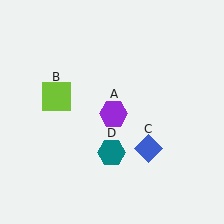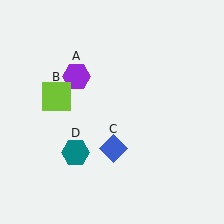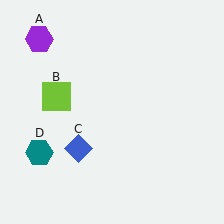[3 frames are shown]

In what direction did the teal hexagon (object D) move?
The teal hexagon (object D) moved left.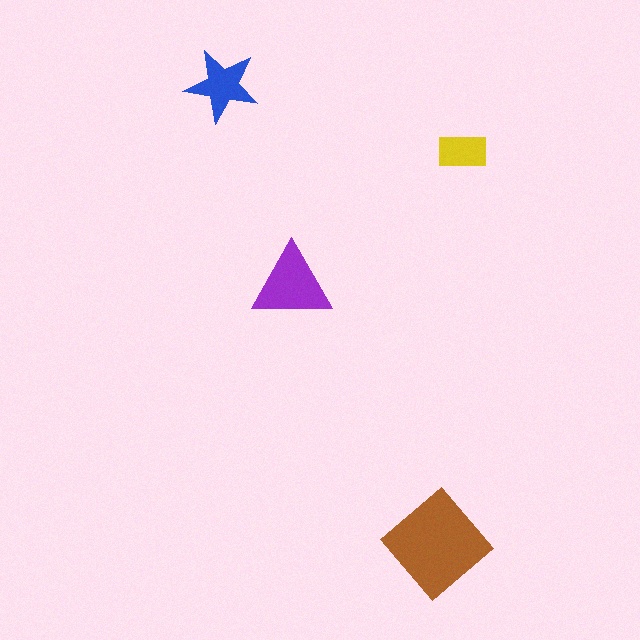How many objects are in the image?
There are 4 objects in the image.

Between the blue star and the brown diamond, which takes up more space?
The brown diamond.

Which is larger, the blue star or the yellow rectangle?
The blue star.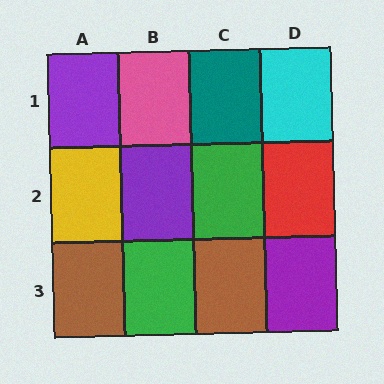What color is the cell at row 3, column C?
Brown.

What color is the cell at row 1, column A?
Purple.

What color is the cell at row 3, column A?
Brown.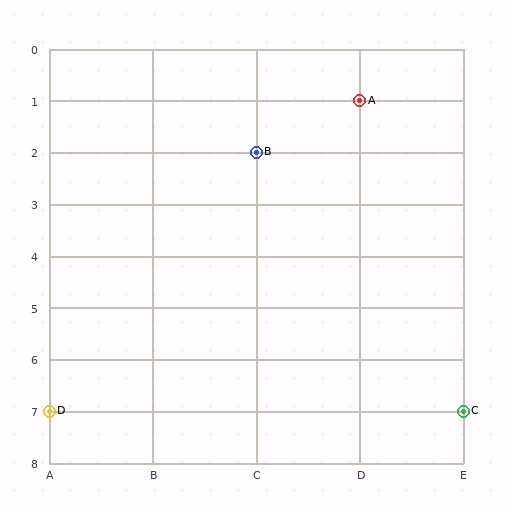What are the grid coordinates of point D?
Point D is at grid coordinates (A, 7).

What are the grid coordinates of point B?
Point B is at grid coordinates (C, 2).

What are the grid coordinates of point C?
Point C is at grid coordinates (E, 7).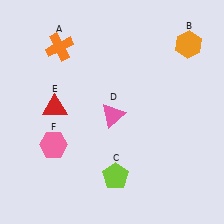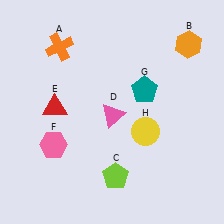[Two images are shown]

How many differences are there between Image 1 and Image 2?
There are 2 differences between the two images.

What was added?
A teal pentagon (G), a yellow circle (H) were added in Image 2.